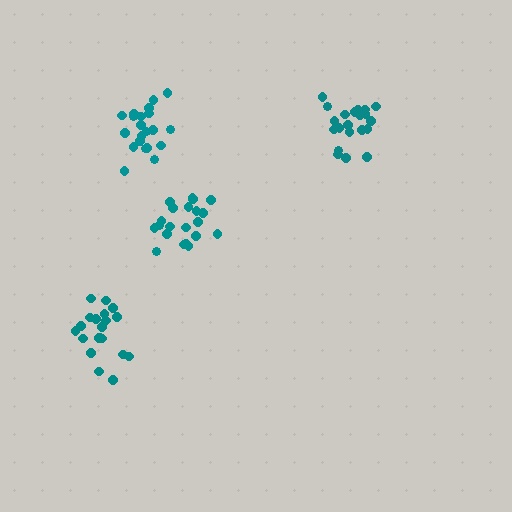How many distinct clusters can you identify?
There are 4 distinct clusters.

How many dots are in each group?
Group 1: 21 dots, Group 2: 21 dots, Group 3: 20 dots, Group 4: 21 dots (83 total).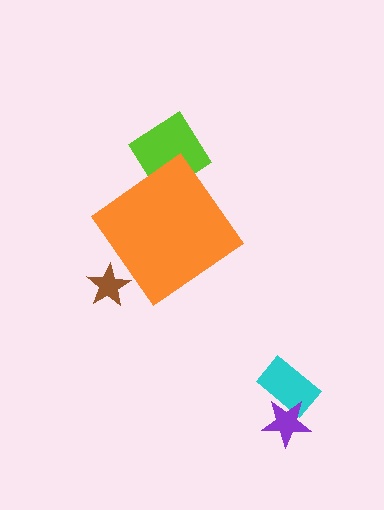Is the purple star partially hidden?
No, the purple star is fully visible.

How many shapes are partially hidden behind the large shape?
2 shapes are partially hidden.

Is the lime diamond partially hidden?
Yes, the lime diamond is partially hidden behind the orange diamond.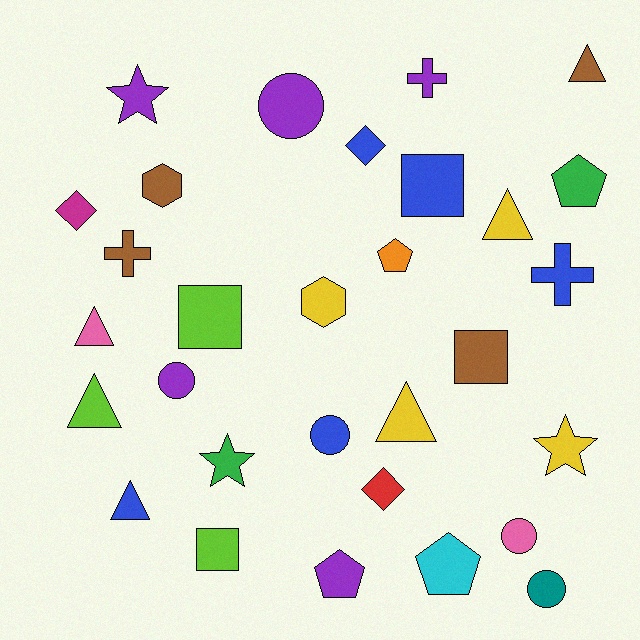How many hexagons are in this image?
There are 2 hexagons.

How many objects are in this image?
There are 30 objects.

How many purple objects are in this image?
There are 5 purple objects.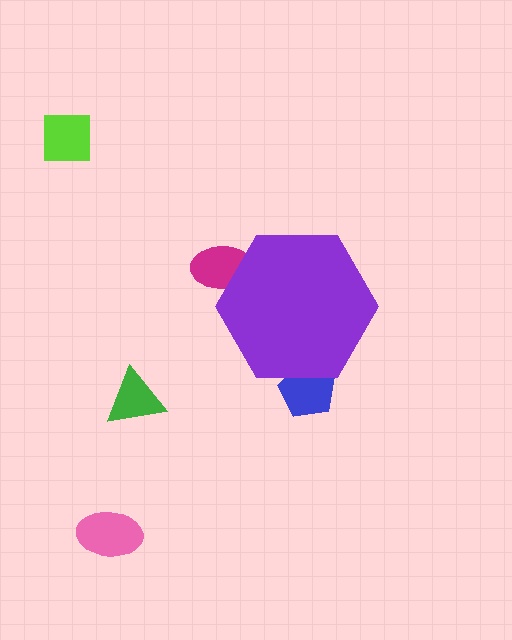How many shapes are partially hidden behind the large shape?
2 shapes are partially hidden.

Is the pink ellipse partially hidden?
No, the pink ellipse is fully visible.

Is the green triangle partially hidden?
No, the green triangle is fully visible.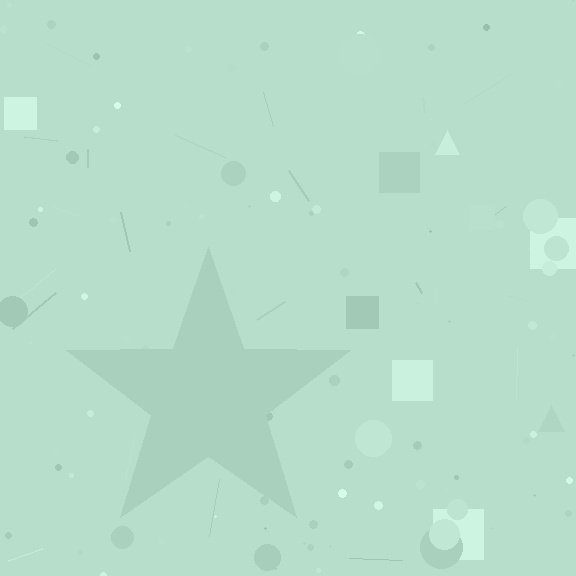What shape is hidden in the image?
A star is hidden in the image.